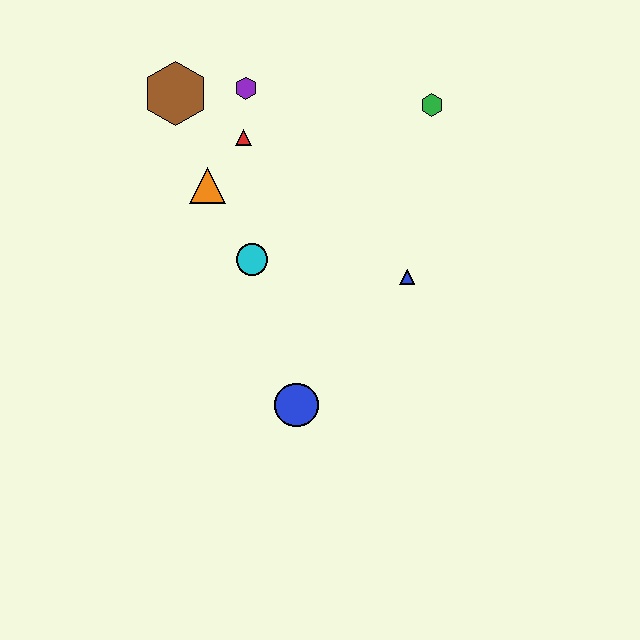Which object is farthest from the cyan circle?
The green hexagon is farthest from the cyan circle.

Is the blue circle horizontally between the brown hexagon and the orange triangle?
No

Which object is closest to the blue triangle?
The cyan circle is closest to the blue triangle.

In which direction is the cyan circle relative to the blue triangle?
The cyan circle is to the left of the blue triangle.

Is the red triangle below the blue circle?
No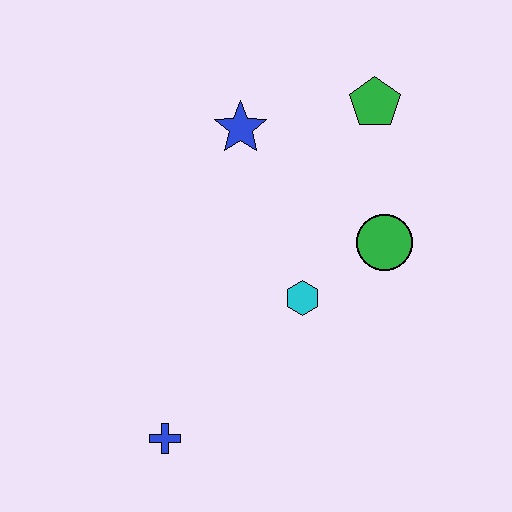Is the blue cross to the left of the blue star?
Yes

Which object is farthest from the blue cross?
The green pentagon is farthest from the blue cross.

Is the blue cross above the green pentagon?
No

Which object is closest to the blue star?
The green pentagon is closest to the blue star.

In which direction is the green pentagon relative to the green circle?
The green pentagon is above the green circle.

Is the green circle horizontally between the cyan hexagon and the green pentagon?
No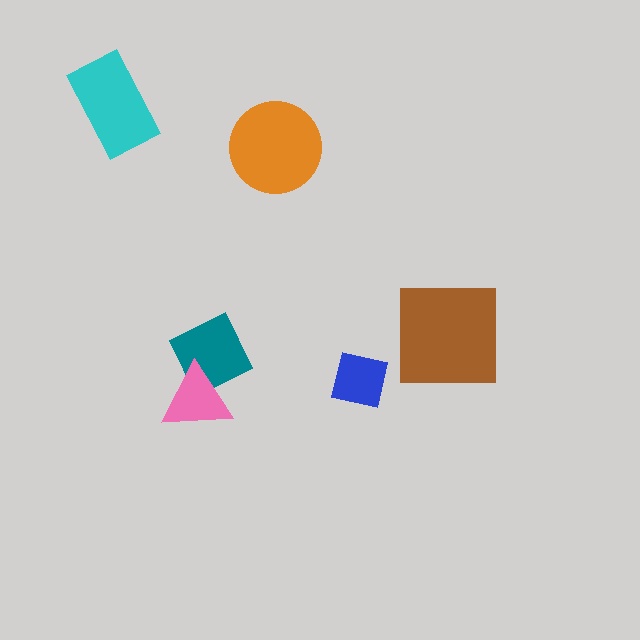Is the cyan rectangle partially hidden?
No, no other shape covers it.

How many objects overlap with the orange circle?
0 objects overlap with the orange circle.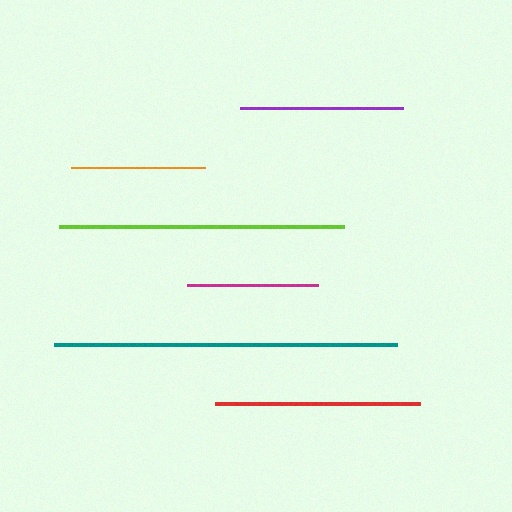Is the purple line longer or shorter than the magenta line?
The purple line is longer than the magenta line.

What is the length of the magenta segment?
The magenta segment is approximately 131 pixels long.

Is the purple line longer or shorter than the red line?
The red line is longer than the purple line.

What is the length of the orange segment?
The orange segment is approximately 134 pixels long.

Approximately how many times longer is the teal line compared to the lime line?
The teal line is approximately 1.2 times the length of the lime line.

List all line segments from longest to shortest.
From longest to shortest: teal, lime, red, purple, orange, magenta.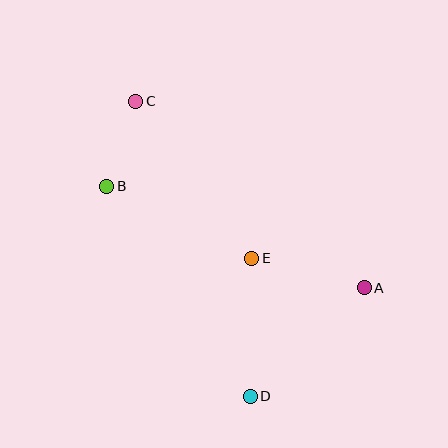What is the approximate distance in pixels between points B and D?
The distance between B and D is approximately 254 pixels.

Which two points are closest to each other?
Points B and C are closest to each other.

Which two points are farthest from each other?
Points C and D are farthest from each other.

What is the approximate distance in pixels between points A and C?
The distance between A and C is approximately 295 pixels.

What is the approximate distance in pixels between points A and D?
The distance between A and D is approximately 157 pixels.